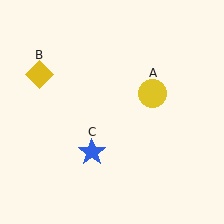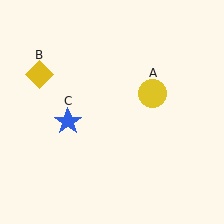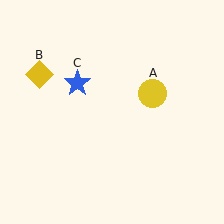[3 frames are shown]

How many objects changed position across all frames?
1 object changed position: blue star (object C).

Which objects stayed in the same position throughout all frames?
Yellow circle (object A) and yellow diamond (object B) remained stationary.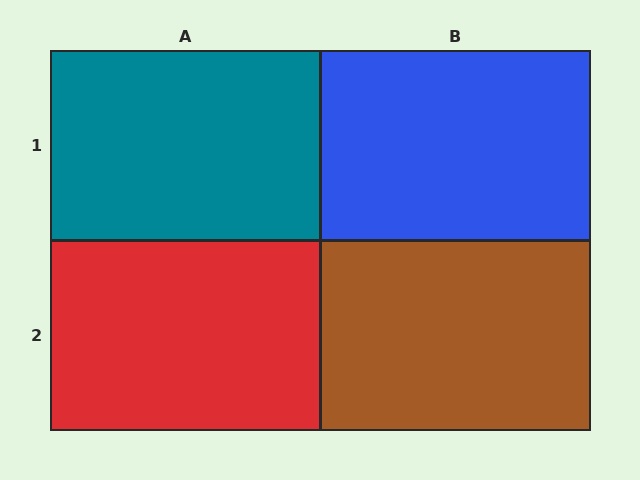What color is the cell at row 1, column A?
Teal.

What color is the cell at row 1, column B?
Blue.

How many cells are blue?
1 cell is blue.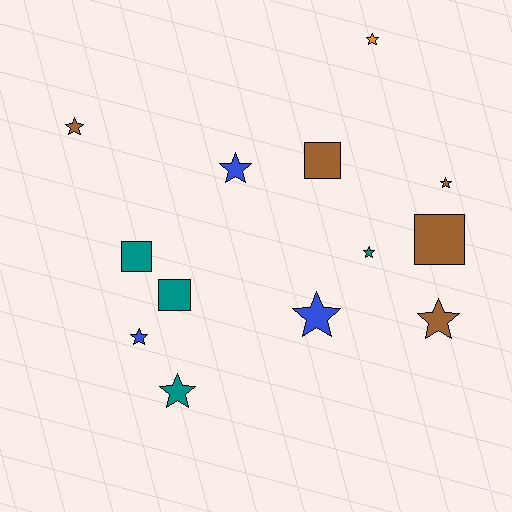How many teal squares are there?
There are 2 teal squares.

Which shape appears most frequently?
Star, with 9 objects.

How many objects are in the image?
There are 13 objects.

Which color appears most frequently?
Brown, with 5 objects.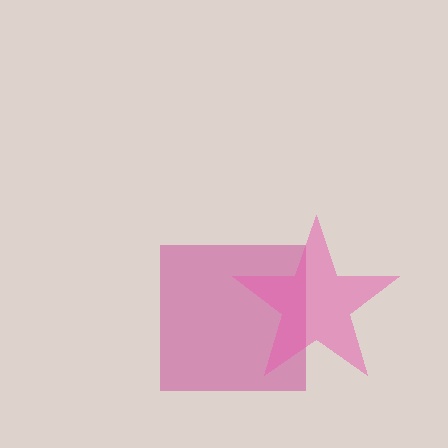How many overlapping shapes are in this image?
There are 2 overlapping shapes in the image.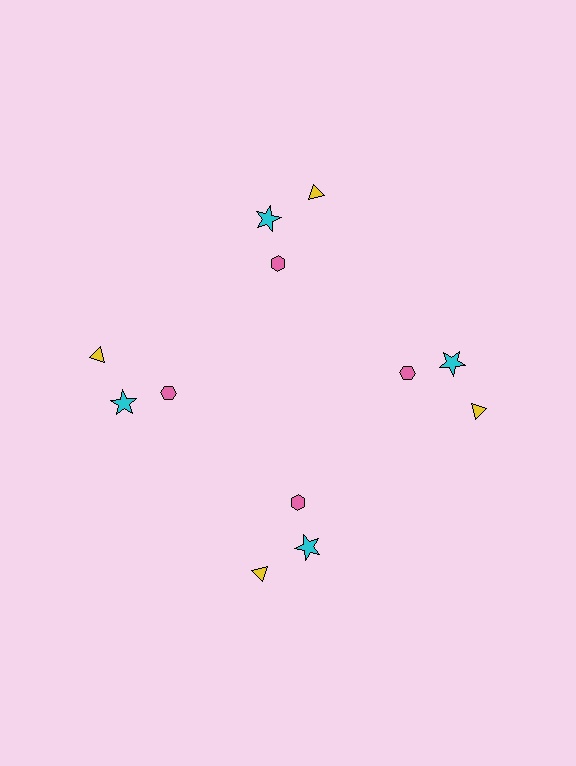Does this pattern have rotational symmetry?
Yes, this pattern has 4-fold rotational symmetry. It looks the same after rotating 90 degrees around the center.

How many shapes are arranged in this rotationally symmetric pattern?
There are 12 shapes, arranged in 4 groups of 3.